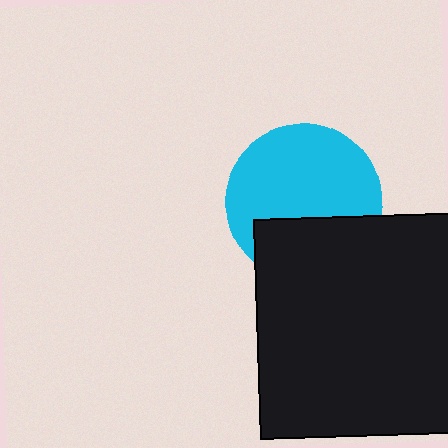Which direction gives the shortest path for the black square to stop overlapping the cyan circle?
Moving down gives the shortest separation.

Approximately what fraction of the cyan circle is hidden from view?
Roughly 34% of the cyan circle is hidden behind the black square.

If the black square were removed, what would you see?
You would see the complete cyan circle.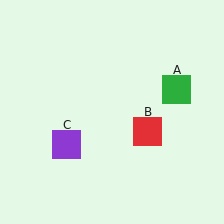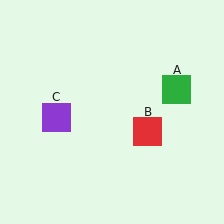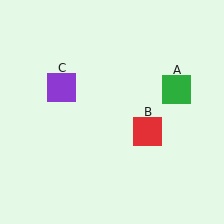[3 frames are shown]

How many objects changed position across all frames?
1 object changed position: purple square (object C).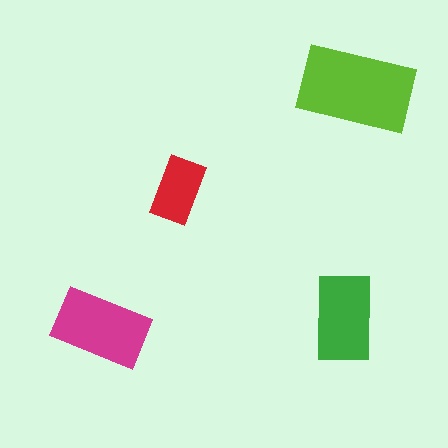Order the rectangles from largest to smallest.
the lime one, the magenta one, the green one, the red one.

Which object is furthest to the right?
The lime rectangle is rightmost.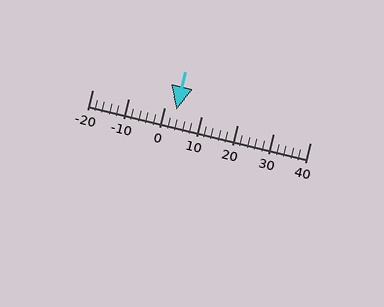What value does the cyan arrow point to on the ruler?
The cyan arrow points to approximately 3.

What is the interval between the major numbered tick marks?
The major tick marks are spaced 10 units apart.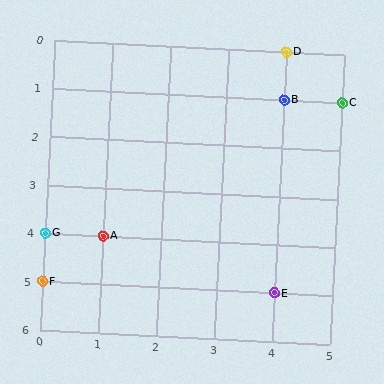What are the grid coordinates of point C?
Point C is at grid coordinates (5, 1).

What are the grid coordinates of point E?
Point E is at grid coordinates (4, 5).